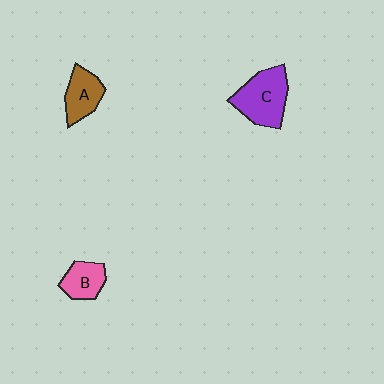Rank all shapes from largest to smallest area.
From largest to smallest: C (purple), A (brown), B (pink).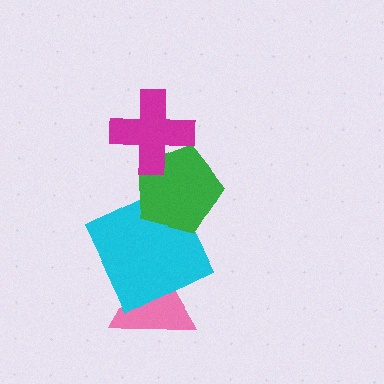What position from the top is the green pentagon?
The green pentagon is 2nd from the top.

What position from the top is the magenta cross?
The magenta cross is 1st from the top.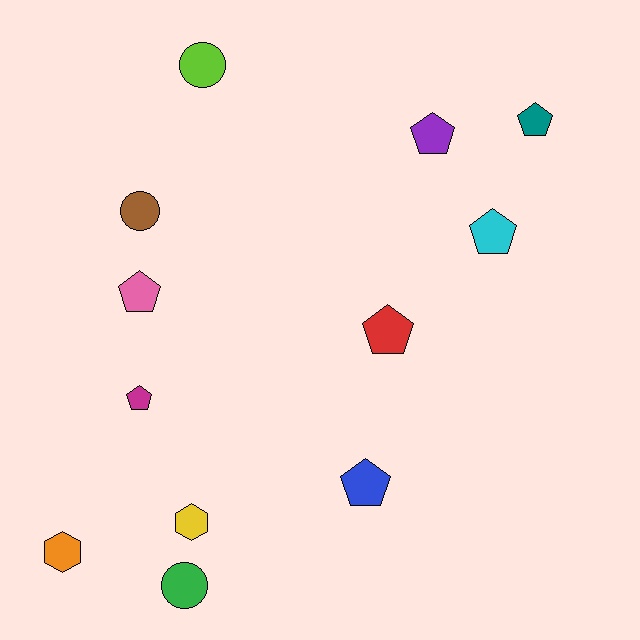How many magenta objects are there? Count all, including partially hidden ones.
There is 1 magenta object.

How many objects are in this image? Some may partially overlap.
There are 12 objects.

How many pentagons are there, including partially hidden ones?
There are 7 pentagons.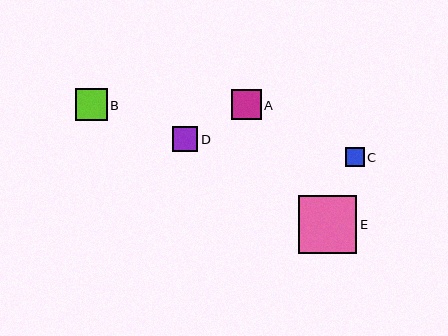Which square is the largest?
Square E is the largest with a size of approximately 58 pixels.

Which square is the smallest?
Square C is the smallest with a size of approximately 19 pixels.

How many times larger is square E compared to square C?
Square E is approximately 3.1 times the size of square C.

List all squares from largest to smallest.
From largest to smallest: E, B, A, D, C.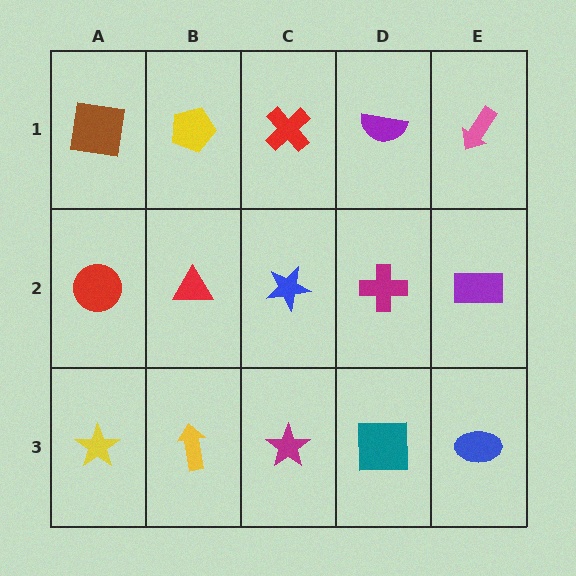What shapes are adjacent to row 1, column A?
A red circle (row 2, column A), a yellow pentagon (row 1, column B).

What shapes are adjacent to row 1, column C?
A blue star (row 2, column C), a yellow pentagon (row 1, column B), a purple semicircle (row 1, column D).